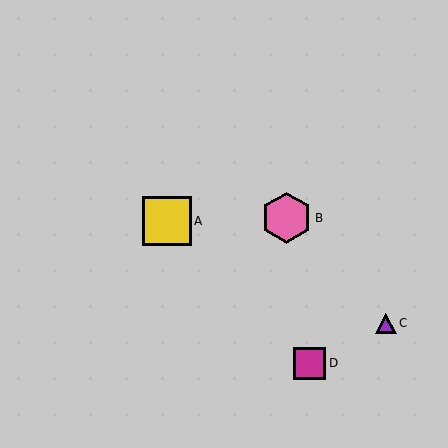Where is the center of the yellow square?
The center of the yellow square is at (167, 221).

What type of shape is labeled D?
Shape D is a magenta square.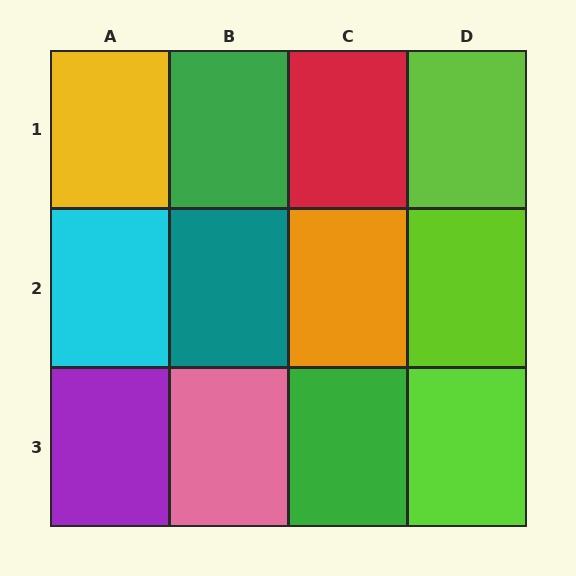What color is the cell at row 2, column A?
Cyan.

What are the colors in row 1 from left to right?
Yellow, green, red, lime.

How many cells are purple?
1 cell is purple.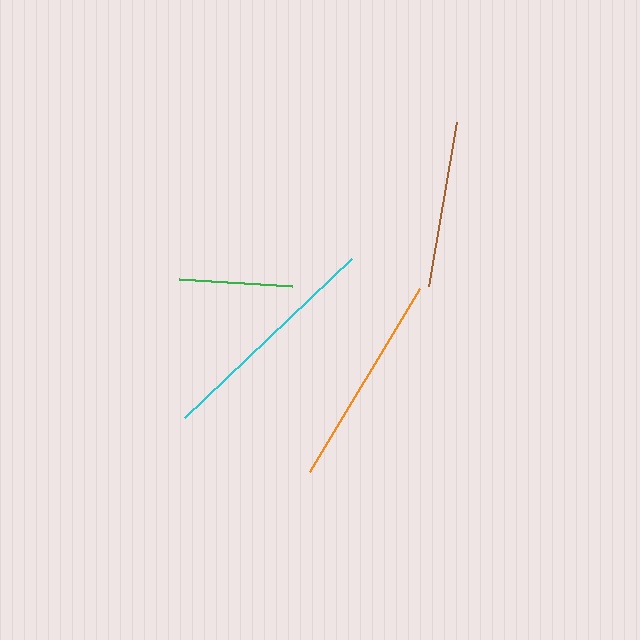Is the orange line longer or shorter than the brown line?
The orange line is longer than the brown line.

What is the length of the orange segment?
The orange segment is approximately 213 pixels long.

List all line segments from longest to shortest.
From longest to shortest: cyan, orange, brown, green.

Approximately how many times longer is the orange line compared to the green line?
The orange line is approximately 1.9 times the length of the green line.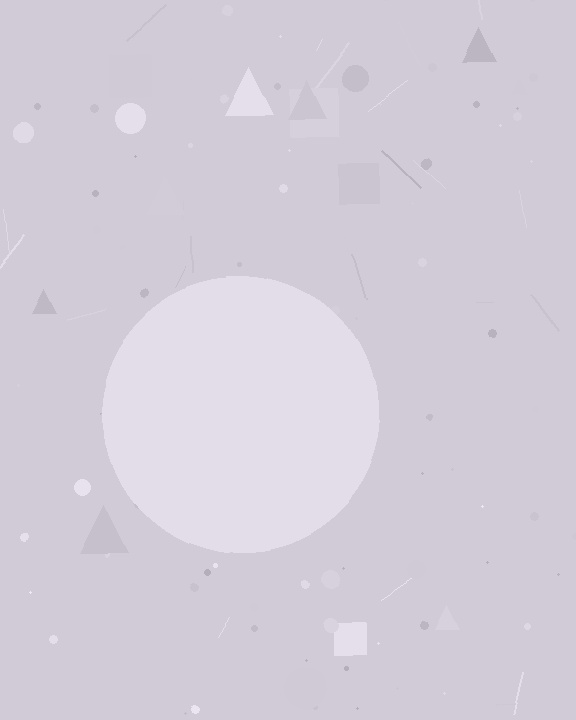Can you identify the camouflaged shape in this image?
The camouflaged shape is a circle.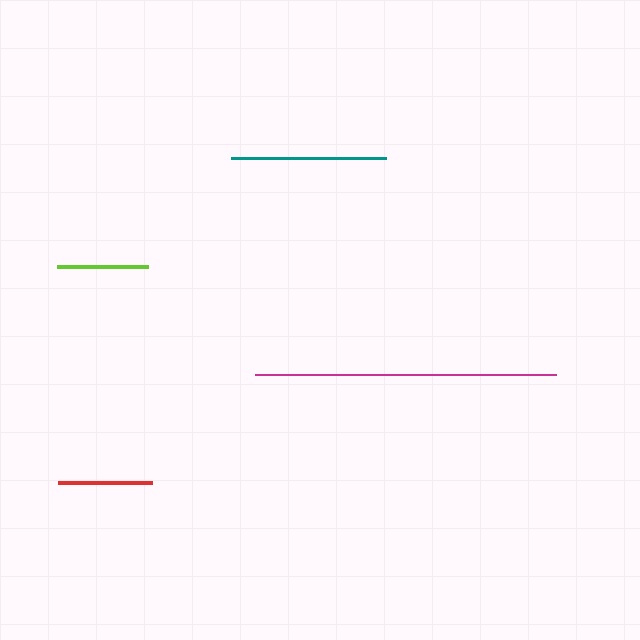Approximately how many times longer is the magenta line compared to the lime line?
The magenta line is approximately 3.3 times the length of the lime line.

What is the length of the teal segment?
The teal segment is approximately 155 pixels long.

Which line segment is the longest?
The magenta line is the longest at approximately 301 pixels.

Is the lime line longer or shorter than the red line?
The red line is longer than the lime line.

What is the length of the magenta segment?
The magenta segment is approximately 301 pixels long.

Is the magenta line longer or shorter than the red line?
The magenta line is longer than the red line.